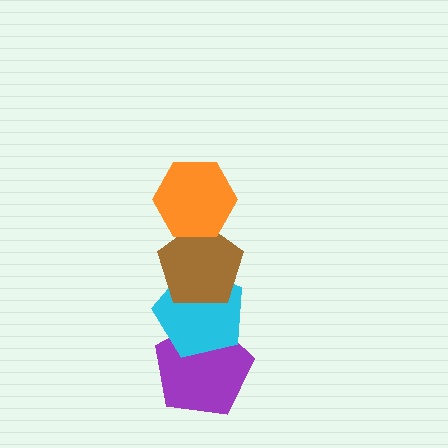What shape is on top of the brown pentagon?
The orange hexagon is on top of the brown pentagon.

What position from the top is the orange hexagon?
The orange hexagon is 1st from the top.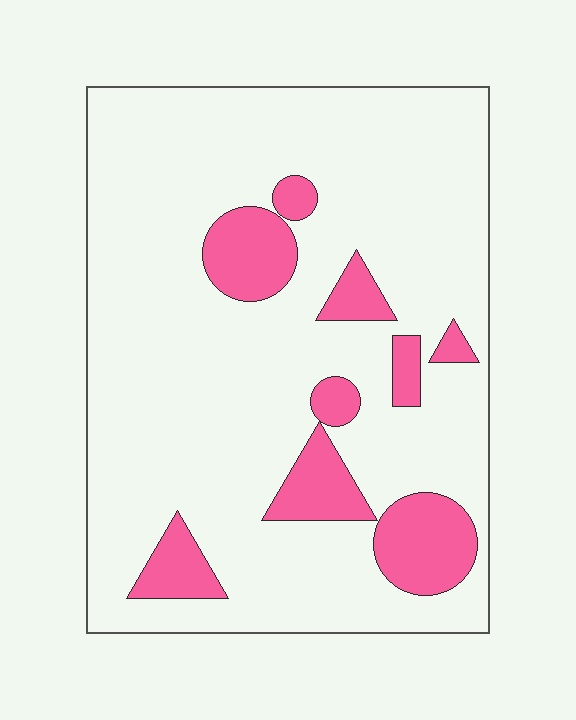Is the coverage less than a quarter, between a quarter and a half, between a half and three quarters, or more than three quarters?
Less than a quarter.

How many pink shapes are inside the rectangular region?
9.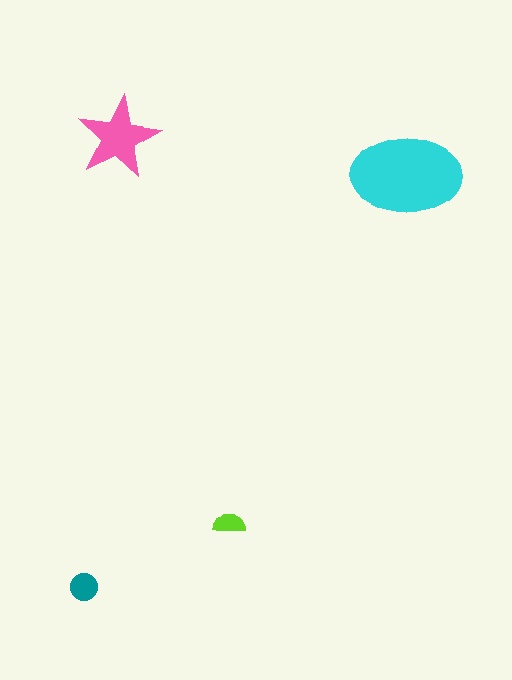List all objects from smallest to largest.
The lime semicircle, the teal circle, the pink star, the cyan ellipse.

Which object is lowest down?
The teal circle is bottommost.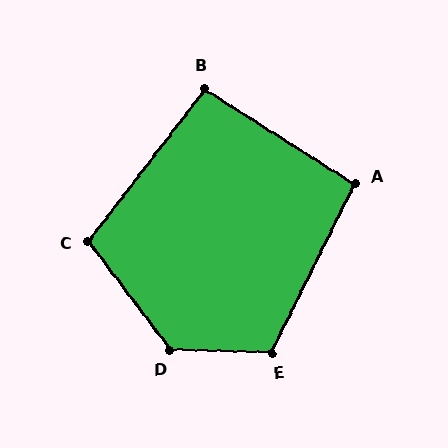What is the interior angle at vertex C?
Approximately 106 degrees (obtuse).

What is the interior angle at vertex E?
Approximately 115 degrees (obtuse).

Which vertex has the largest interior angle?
D, at approximately 128 degrees.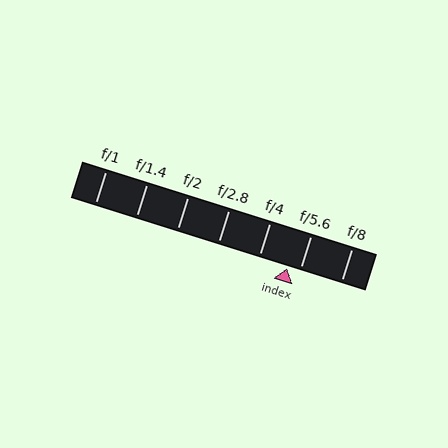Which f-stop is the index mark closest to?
The index mark is closest to f/5.6.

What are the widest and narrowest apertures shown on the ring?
The widest aperture shown is f/1 and the narrowest is f/8.